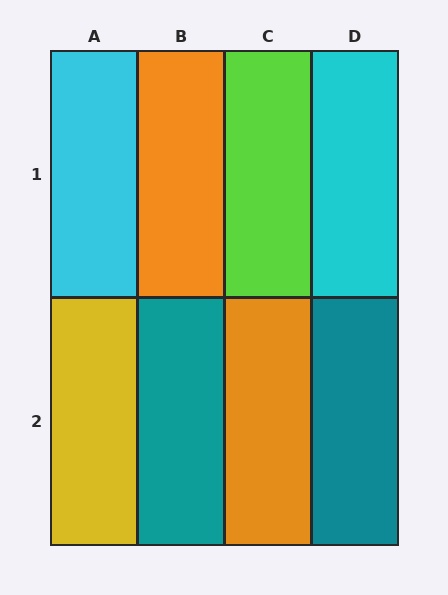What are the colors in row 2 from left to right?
Yellow, teal, orange, teal.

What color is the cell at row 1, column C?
Lime.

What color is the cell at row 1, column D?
Cyan.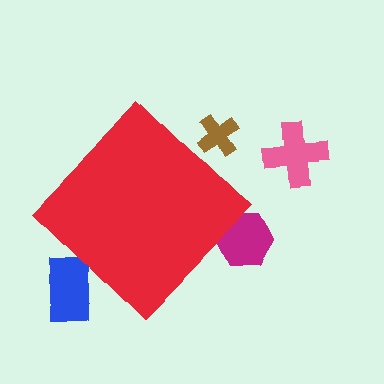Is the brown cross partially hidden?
Yes, the brown cross is partially hidden behind the red diamond.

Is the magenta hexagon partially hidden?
Yes, the magenta hexagon is partially hidden behind the red diamond.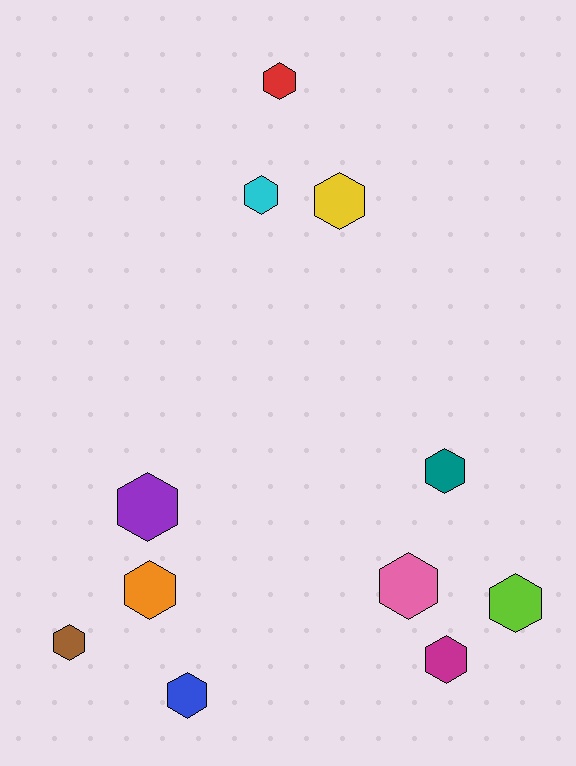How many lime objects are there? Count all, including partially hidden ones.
There is 1 lime object.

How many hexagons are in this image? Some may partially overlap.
There are 11 hexagons.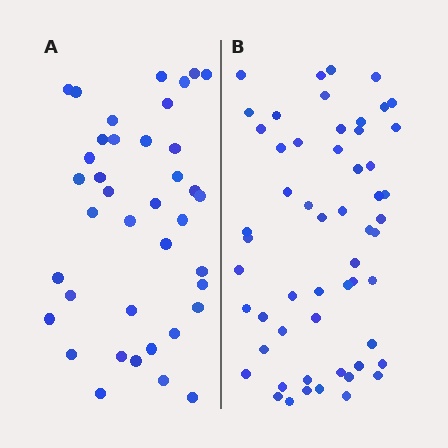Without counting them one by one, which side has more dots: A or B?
Region B (the right region) has more dots.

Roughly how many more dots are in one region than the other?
Region B has approximately 15 more dots than region A.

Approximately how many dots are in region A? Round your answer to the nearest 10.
About 40 dots. (The exact count is 39, which rounds to 40.)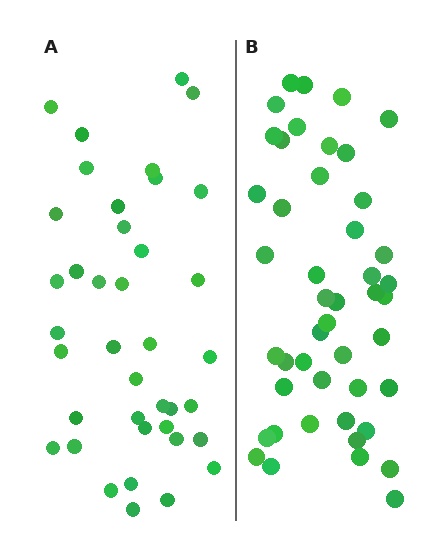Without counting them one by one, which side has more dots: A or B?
Region B (the right region) has more dots.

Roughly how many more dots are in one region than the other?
Region B has roughly 8 or so more dots than region A.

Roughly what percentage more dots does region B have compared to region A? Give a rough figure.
About 20% more.